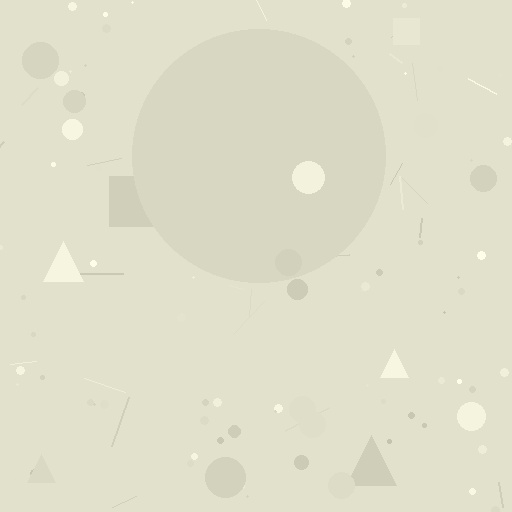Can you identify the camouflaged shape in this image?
The camouflaged shape is a circle.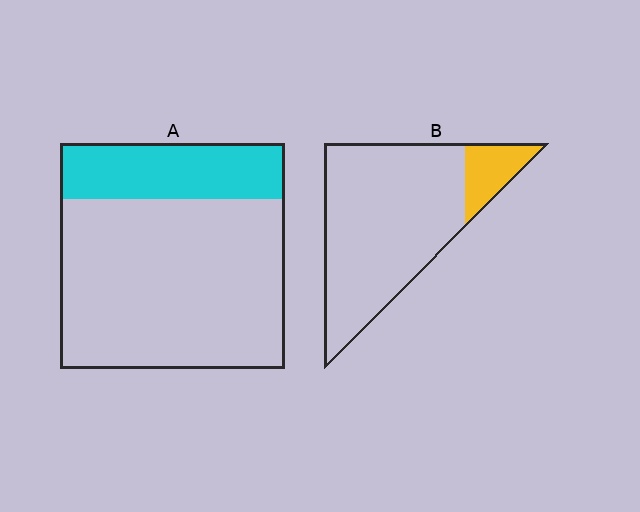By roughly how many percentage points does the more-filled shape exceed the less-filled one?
By roughly 10 percentage points (A over B).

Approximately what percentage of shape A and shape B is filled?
A is approximately 25% and B is approximately 15%.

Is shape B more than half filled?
No.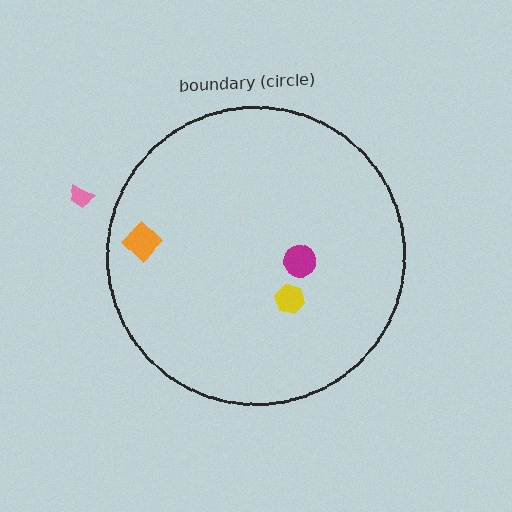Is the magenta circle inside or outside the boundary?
Inside.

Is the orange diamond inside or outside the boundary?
Inside.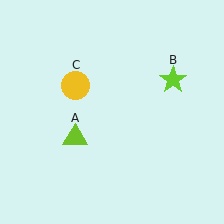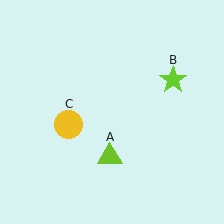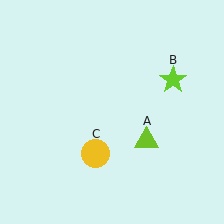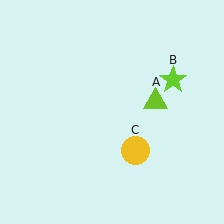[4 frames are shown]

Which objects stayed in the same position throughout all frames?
Lime star (object B) remained stationary.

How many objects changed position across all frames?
2 objects changed position: lime triangle (object A), yellow circle (object C).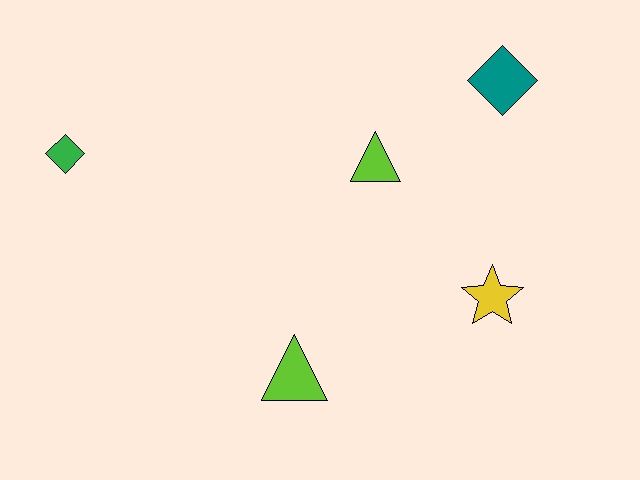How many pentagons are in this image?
There are no pentagons.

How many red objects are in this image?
There are no red objects.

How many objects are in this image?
There are 5 objects.